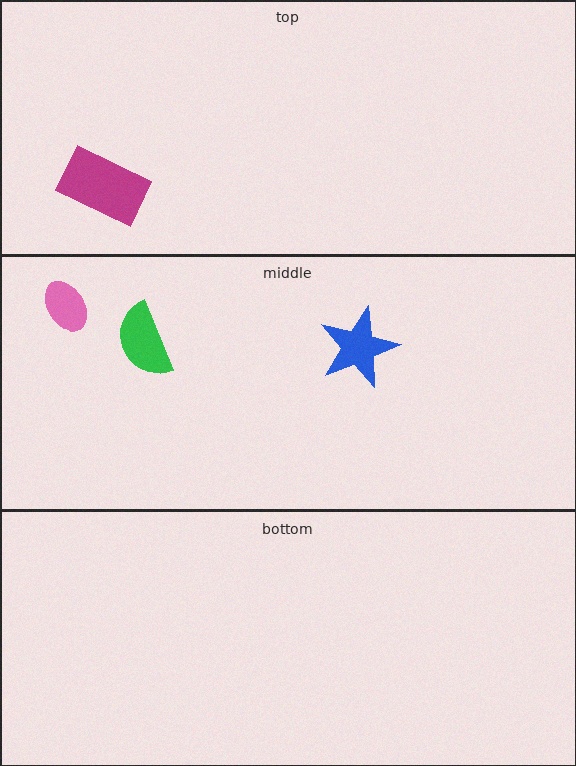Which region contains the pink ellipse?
The middle region.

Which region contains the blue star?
The middle region.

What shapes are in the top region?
The magenta rectangle.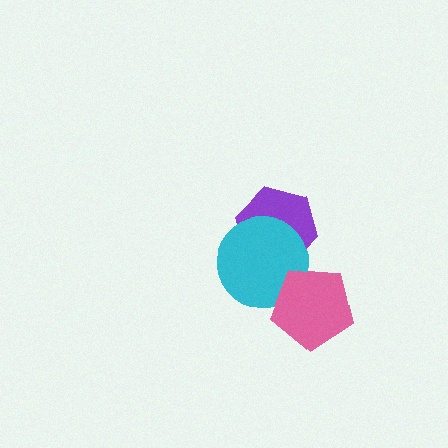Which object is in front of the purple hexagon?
The cyan circle is in front of the purple hexagon.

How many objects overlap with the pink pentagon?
1 object overlaps with the pink pentagon.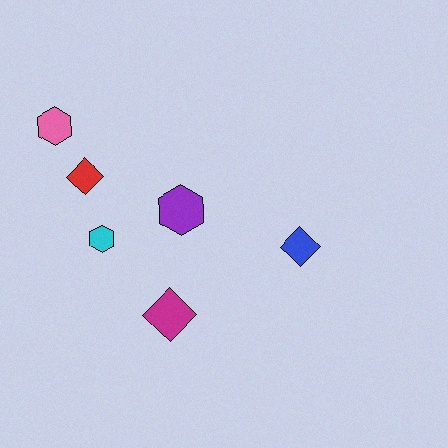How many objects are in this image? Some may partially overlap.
There are 6 objects.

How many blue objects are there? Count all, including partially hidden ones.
There is 1 blue object.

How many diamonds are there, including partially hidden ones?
There are 3 diamonds.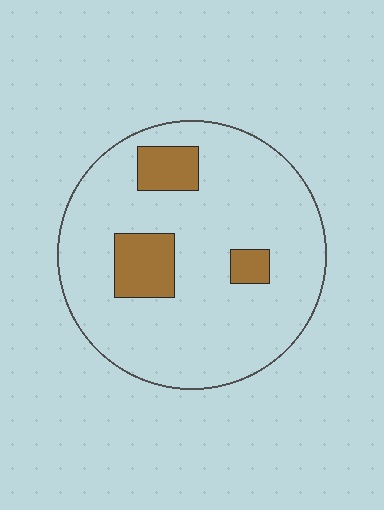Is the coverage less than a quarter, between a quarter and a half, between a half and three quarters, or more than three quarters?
Less than a quarter.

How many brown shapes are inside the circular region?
3.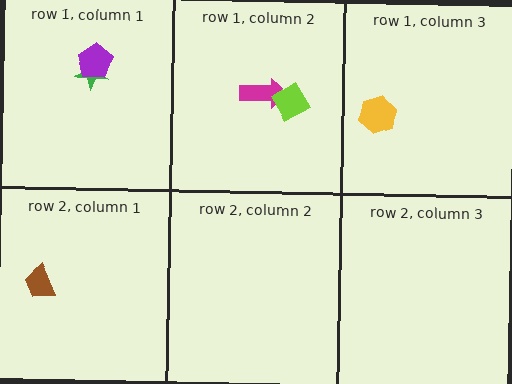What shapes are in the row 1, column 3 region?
The yellow hexagon.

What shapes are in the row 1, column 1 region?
The green star, the purple pentagon.